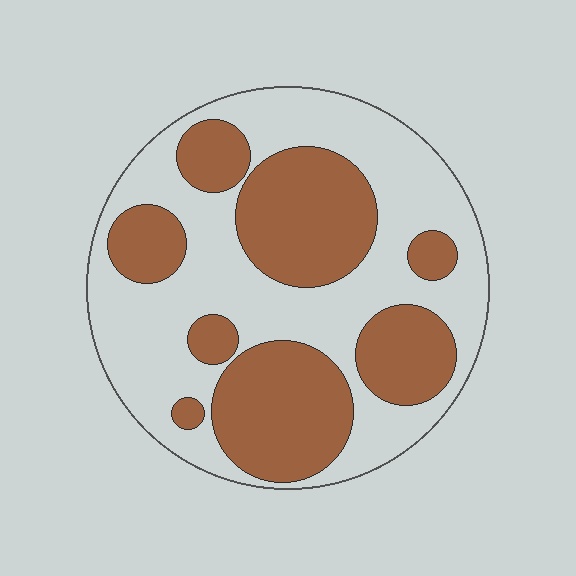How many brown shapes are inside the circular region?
8.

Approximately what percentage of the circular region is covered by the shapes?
Approximately 40%.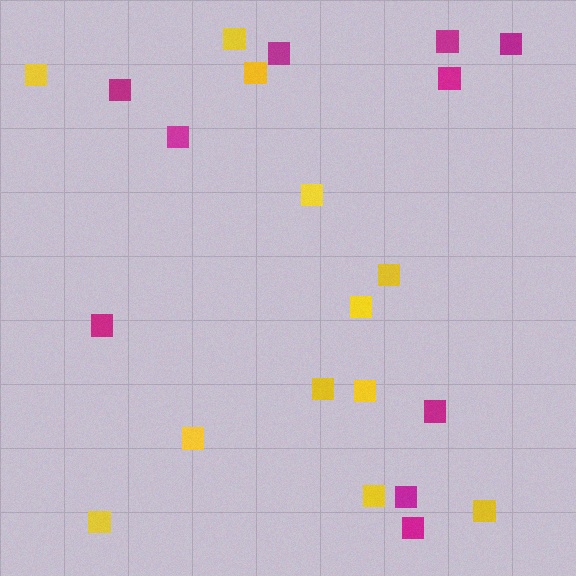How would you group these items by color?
There are 2 groups: one group of magenta squares (10) and one group of yellow squares (12).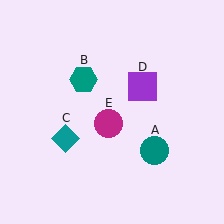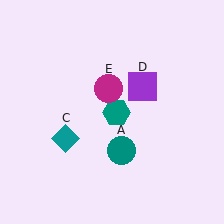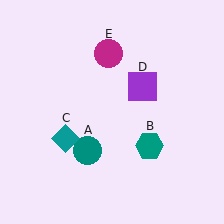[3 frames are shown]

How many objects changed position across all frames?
3 objects changed position: teal circle (object A), teal hexagon (object B), magenta circle (object E).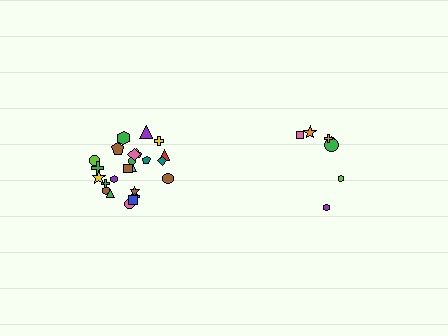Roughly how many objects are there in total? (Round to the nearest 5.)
Roughly 30 objects in total.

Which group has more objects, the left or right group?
The left group.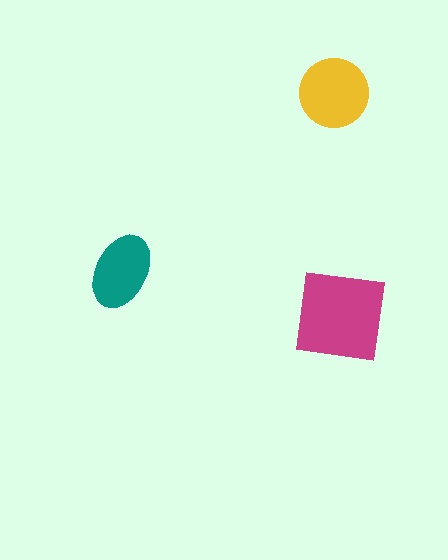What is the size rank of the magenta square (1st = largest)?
1st.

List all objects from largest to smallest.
The magenta square, the yellow circle, the teal ellipse.